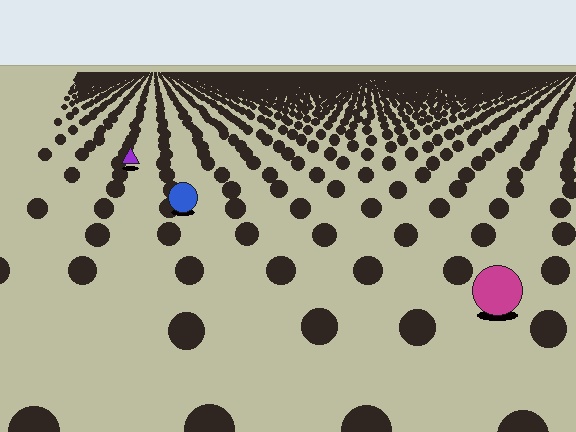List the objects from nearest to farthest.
From nearest to farthest: the magenta circle, the blue circle, the purple triangle.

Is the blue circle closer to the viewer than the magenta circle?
No. The magenta circle is closer — you can tell from the texture gradient: the ground texture is coarser near it.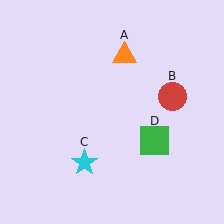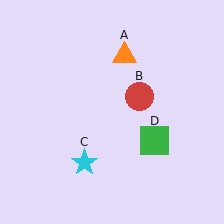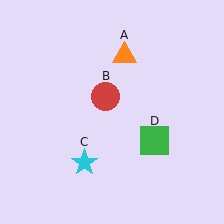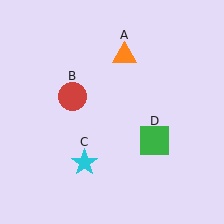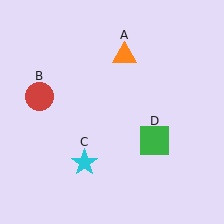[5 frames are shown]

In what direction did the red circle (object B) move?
The red circle (object B) moved left.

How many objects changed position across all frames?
1 object changed position: red circle (object B).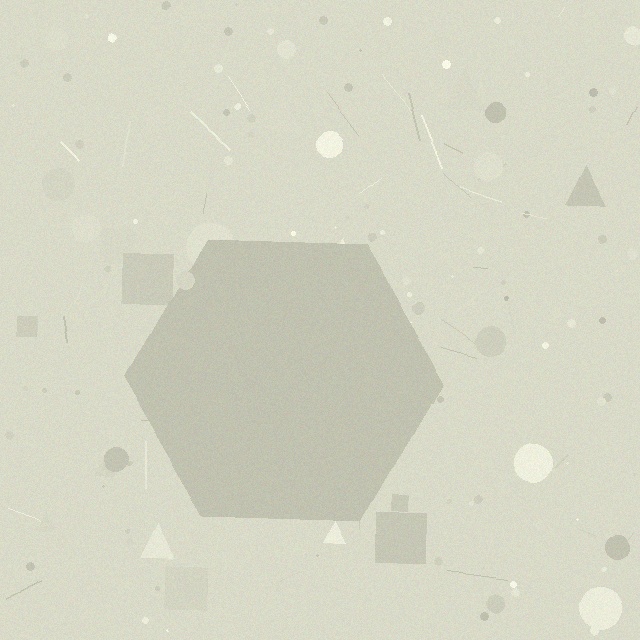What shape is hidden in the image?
A hexagon is hidden in the image.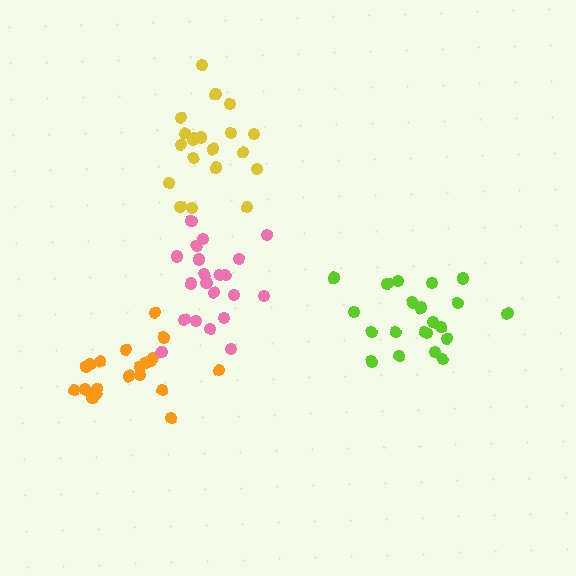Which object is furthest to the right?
The lime cluster is rightmost.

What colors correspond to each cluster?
The clusters are colored: lime, yellow, orange, pink.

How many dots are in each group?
Group 1: 21 dots, Group 2: 20 dots, Group 3: 20 dots, Group 4: 21 dots (82 total).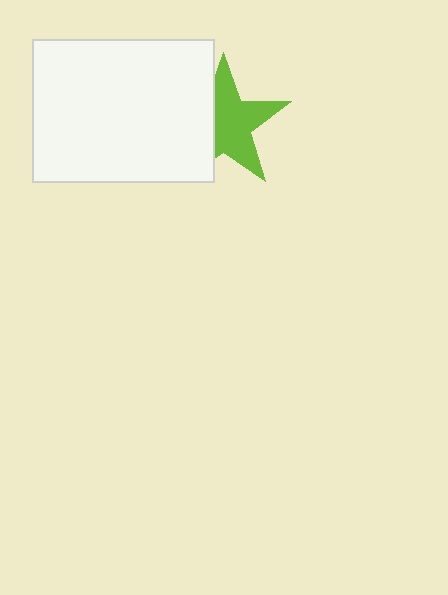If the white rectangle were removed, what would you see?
You would see the complete lime star.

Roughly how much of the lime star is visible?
About half of it is visible (roughly 62%).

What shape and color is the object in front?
The object in front is a white rectangle.